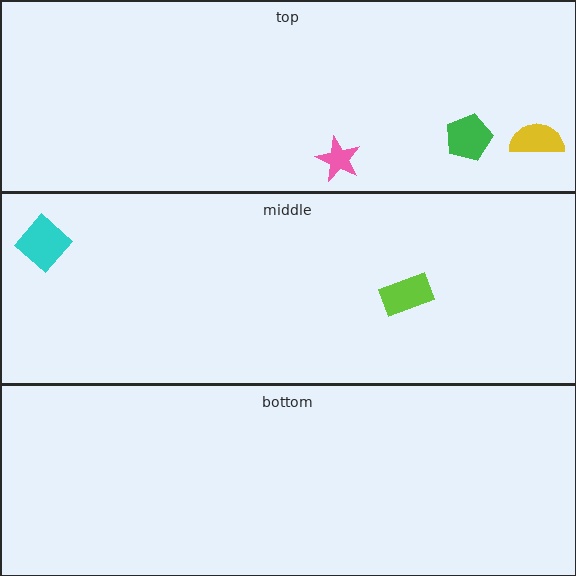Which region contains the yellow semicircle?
The top region.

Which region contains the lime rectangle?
The middle region.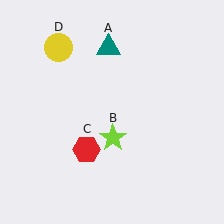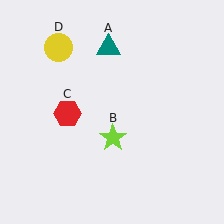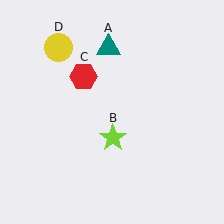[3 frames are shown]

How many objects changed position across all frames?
1 object changed position: red hexagon (object C).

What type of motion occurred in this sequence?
The red hexagon (object C) rotated clockwise around the center of the scene.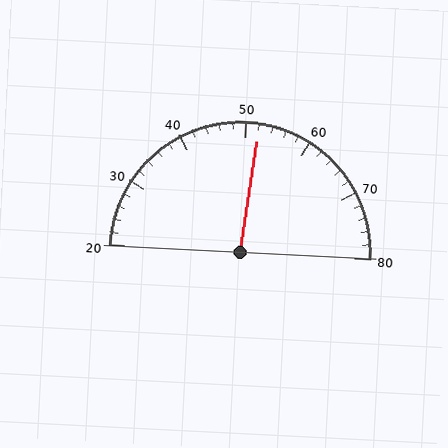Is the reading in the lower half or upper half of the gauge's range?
The reading is in the upper half of the range (20 to 80).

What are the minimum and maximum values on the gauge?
The gauge ranges from 20 to 80.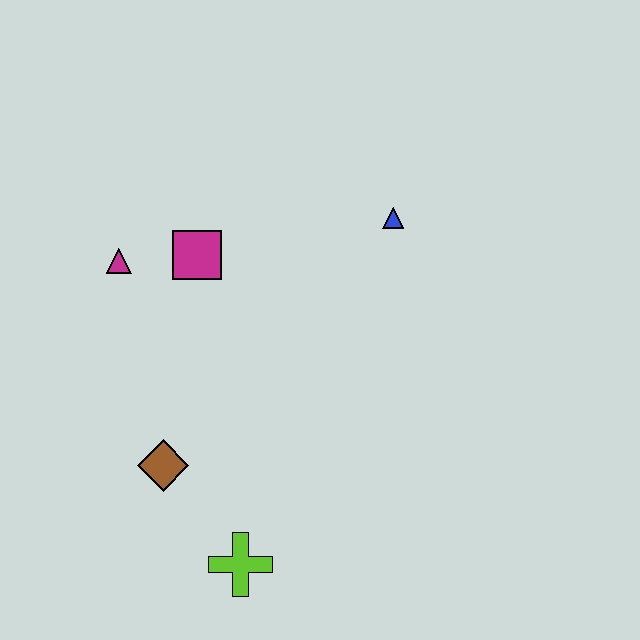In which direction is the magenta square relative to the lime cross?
The magenta square is above the lime cross.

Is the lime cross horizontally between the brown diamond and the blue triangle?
Yes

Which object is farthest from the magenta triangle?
The lime cross is farthest from the magenta triangle.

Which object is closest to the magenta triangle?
The magenta square is closest to the magenta triangle.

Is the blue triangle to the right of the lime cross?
Yes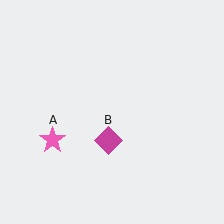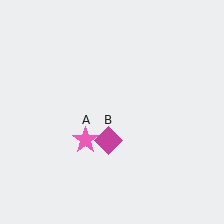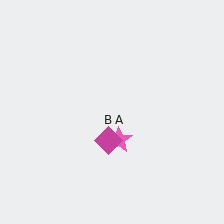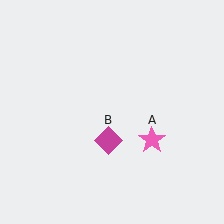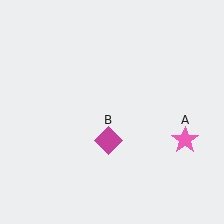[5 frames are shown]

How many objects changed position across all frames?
1 object changed position: pink star (object A).